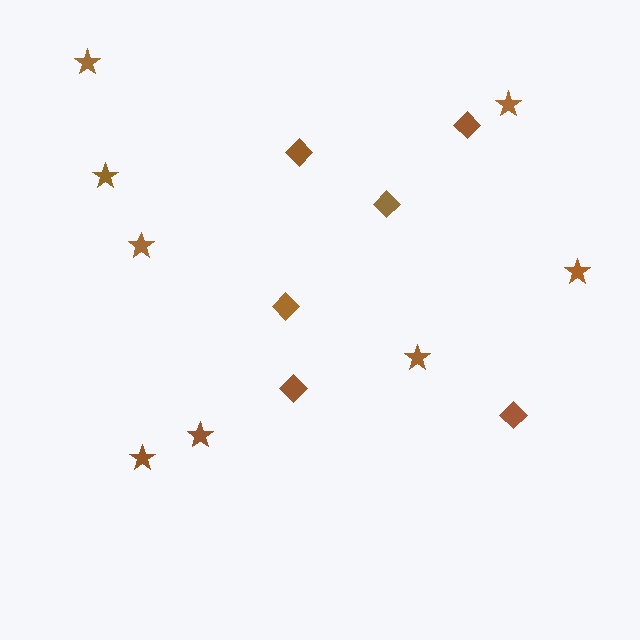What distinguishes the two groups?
There are 2 groups: one group of diamonds (6) and one group of stars (8).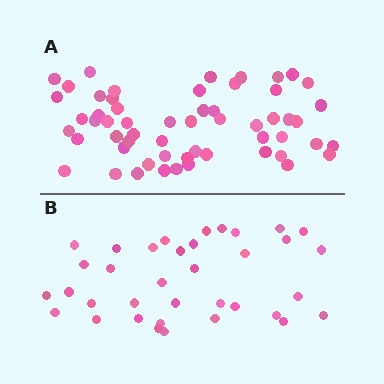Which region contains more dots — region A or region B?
Region A (the top region) has more dots.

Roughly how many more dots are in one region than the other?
Region A has approximately 20 more dots than region B.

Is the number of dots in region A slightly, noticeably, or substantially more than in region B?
Region A has substantially more. The ratio is roughly 1.6 to 1.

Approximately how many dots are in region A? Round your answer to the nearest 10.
About 60 dots. (The exact count is 57, which rounds to 60.)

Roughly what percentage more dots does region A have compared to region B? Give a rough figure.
About 60% more.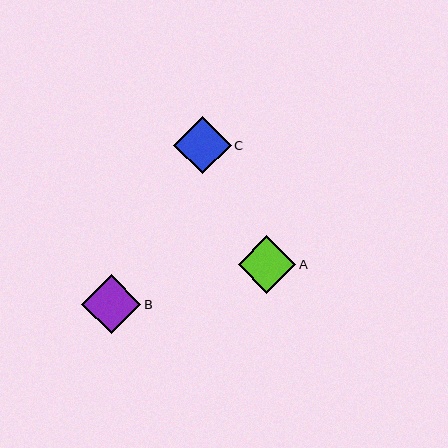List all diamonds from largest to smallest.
From largest to smallest: B, A, C.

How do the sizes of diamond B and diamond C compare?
Diamond B and diamond C are approximately the same size.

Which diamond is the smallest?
Diamond C is the smallest with a size of approximately 58 pixels.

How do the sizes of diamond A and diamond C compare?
Diamond A and diamond C are approximately the same size.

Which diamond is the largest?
Diamond B is the largest with a size of approximately 60 pixels.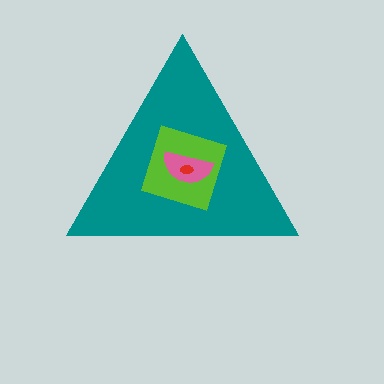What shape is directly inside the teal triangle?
The lime square.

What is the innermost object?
The red ellipse.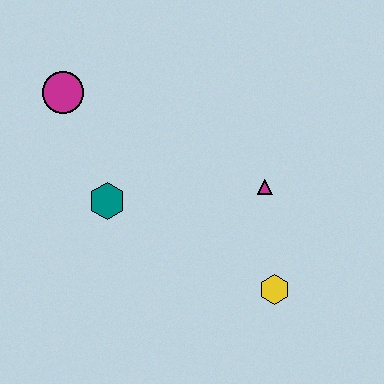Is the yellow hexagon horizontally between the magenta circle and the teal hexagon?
No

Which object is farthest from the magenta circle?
The yellow hexagon is farthest from the magenta circle.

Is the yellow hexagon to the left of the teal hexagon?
No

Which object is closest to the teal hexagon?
The magenta circle is closest to the teal hexagon.